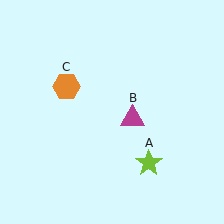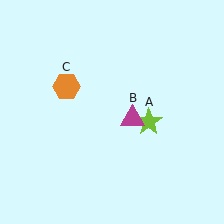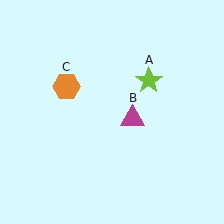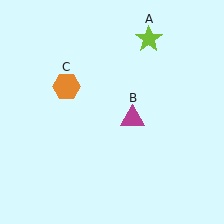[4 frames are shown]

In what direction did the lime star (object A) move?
The lime star (object A) moved up.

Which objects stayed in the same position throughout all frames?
Magenta triangle (object B) and orange hexagon (object C) remained stationary.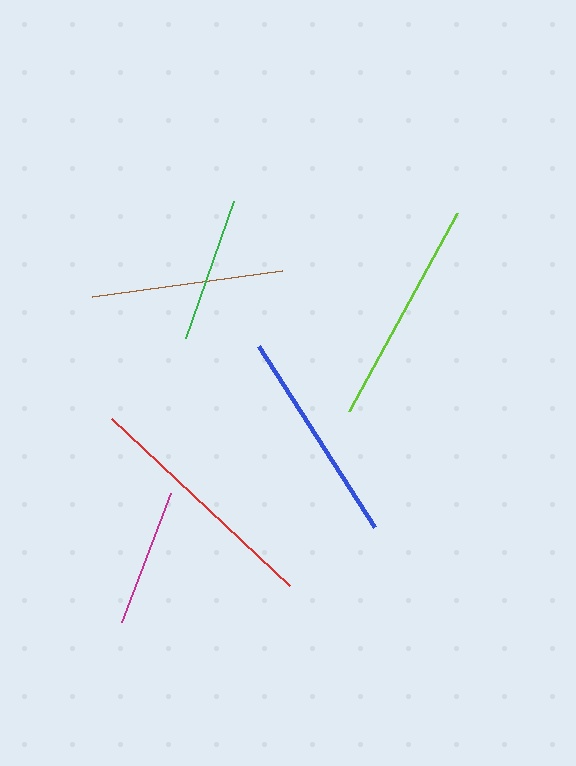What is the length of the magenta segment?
The magenta segment is approximately 138 pixels long.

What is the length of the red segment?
The red segment is approximately 244 pixels long.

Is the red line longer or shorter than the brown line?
The red line is longer than the brown line.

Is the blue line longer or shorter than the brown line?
The blue line is longer than the brown line.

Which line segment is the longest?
The red line is the longest at approximately 244 pixels.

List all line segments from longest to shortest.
From longest to shortest: red, lime, blue, brown, green, magenta.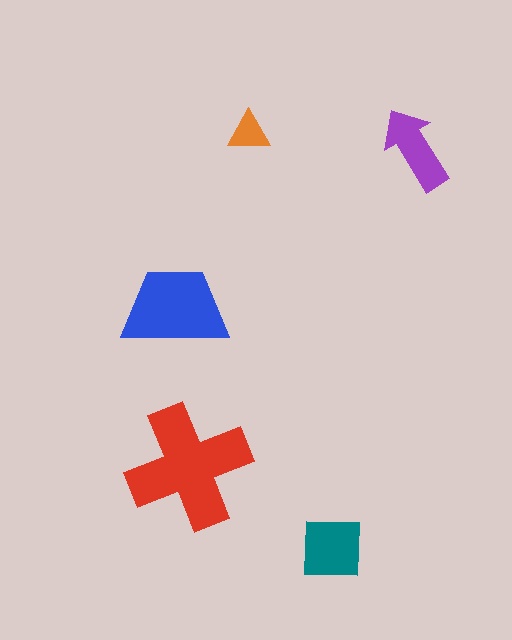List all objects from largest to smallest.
The red cross, the blue trapezoid, the teal square, the purple arrow, the orange triangle.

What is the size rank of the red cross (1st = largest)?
1st.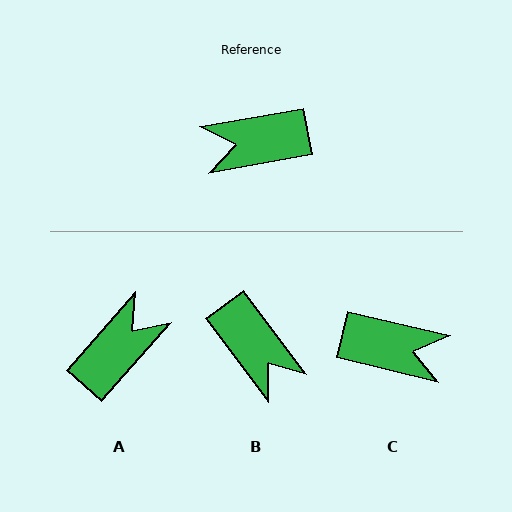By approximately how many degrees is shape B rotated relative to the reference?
Approximately 117 degrees counter-clockwise.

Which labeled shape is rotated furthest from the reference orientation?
C, about 156 degrees away.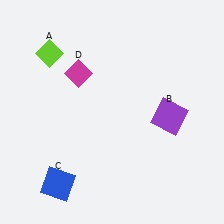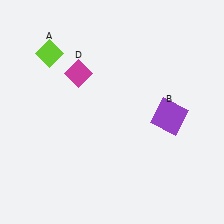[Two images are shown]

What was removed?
The blue square (C) was removed in Image 2.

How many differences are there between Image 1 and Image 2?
There is 1 difference between the two images.